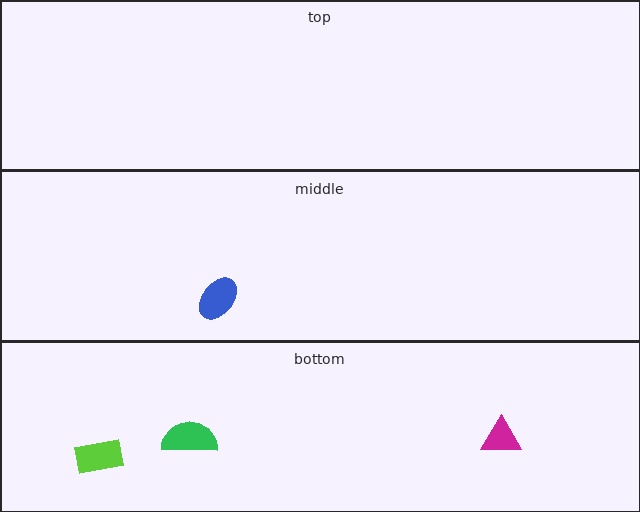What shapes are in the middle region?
The blue ellipse.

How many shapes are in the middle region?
1.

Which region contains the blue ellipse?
The middle region.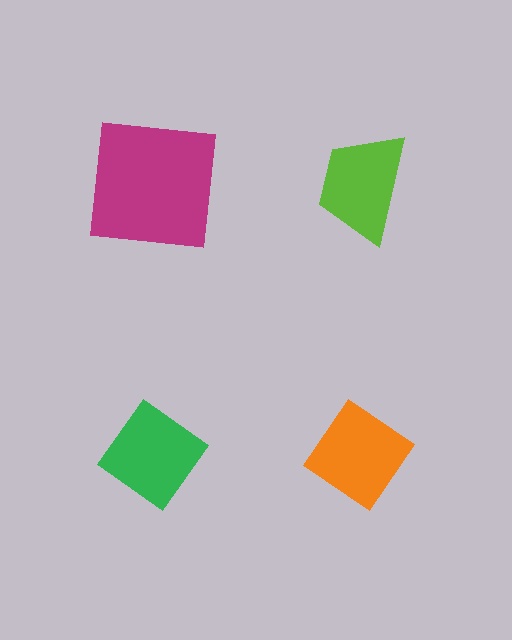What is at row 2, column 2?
An orange diamond.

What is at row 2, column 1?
A green diamond.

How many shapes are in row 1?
2 shapes.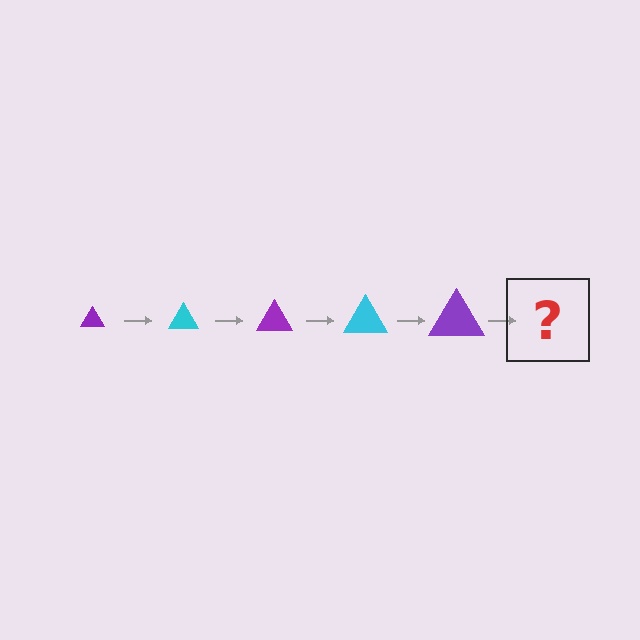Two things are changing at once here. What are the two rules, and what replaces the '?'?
The two rules are that the triangle grows larger each step and the color cycles through purple and cyan. The '?' should be a cyan triangle, larger than the previous one.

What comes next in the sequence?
The next element should be a cyan triangle, larger than the previous one.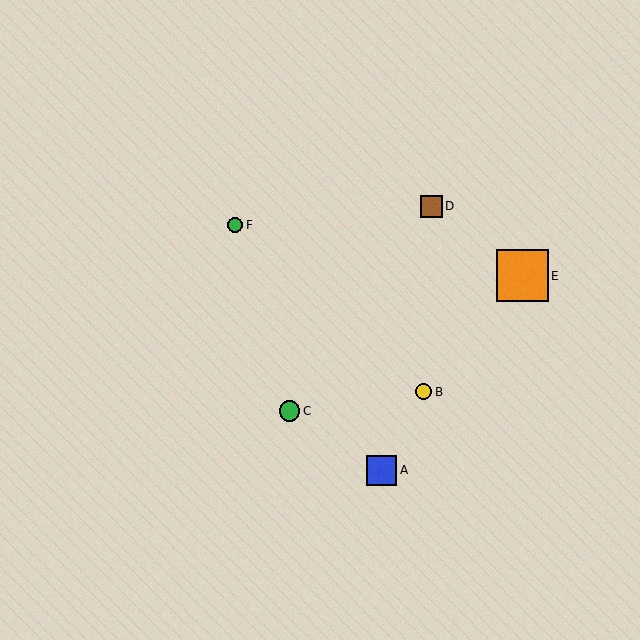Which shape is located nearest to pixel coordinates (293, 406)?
The green circle (labeled C) at (289, 411) is nearest to that location.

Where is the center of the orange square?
The center of the orange square is at (522, 276).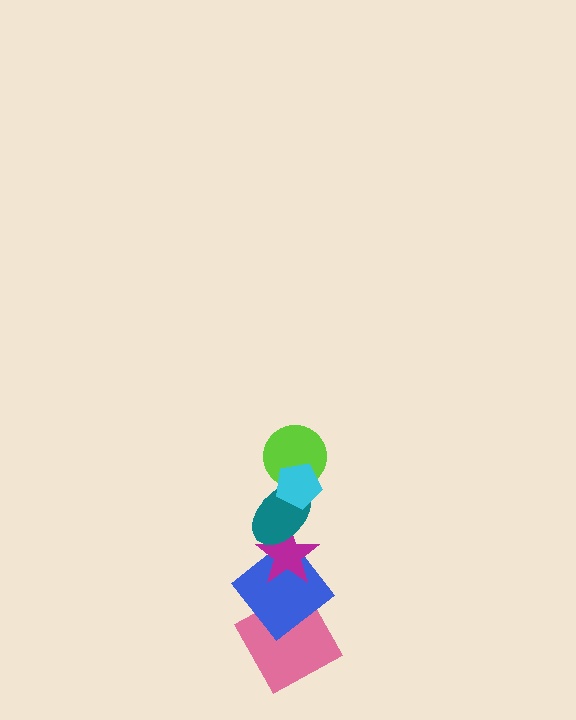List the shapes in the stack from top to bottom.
From top to bottom: the cyan pentagon, the lime circle, the teal ellipse, the magenta star, the blue diamond, the pink square.